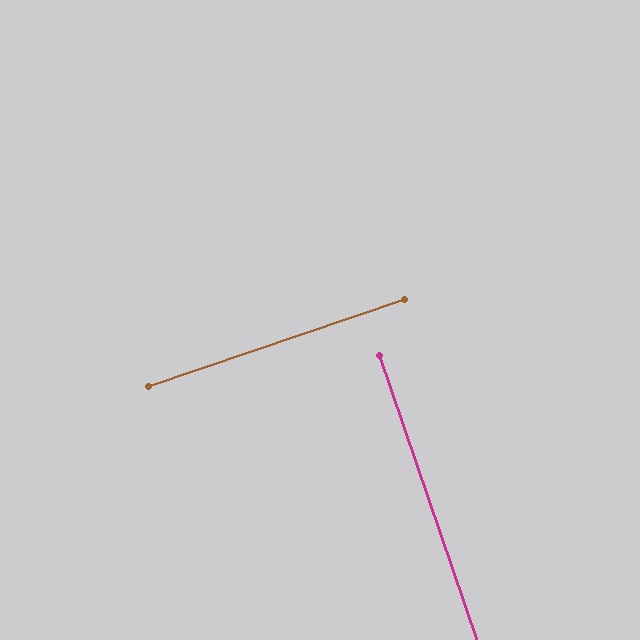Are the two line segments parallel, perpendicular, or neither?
Perpendicular — they meet at approximately 90°.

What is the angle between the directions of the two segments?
Approximately 90 degrees.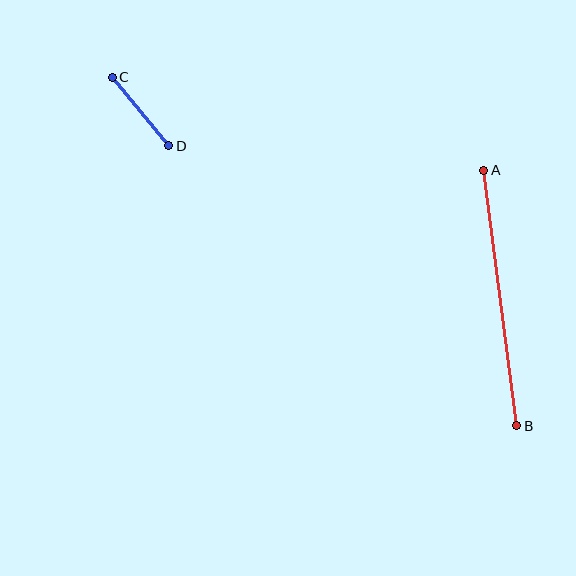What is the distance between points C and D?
The distance is approximately 89 pixels.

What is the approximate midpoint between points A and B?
The midpoint is at approximately (500, 298) pixels.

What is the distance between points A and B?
The distance is approximately 257 pixels.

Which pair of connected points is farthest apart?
Points A and B are farthest apart.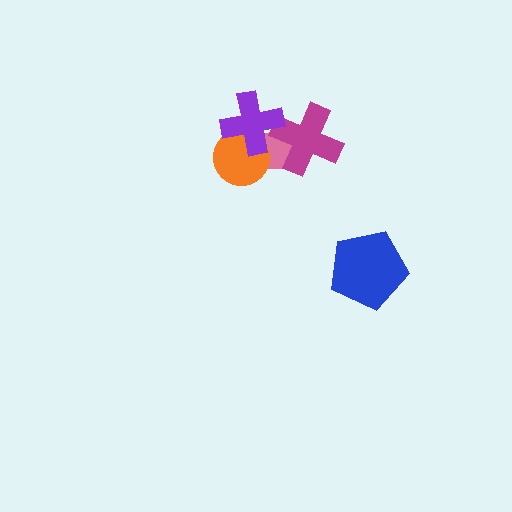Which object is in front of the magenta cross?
The purple cross is in front of the magenta cross.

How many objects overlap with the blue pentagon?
0 objects overlap with the blue pentagon.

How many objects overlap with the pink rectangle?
3 objects overlap with the pink rectangle.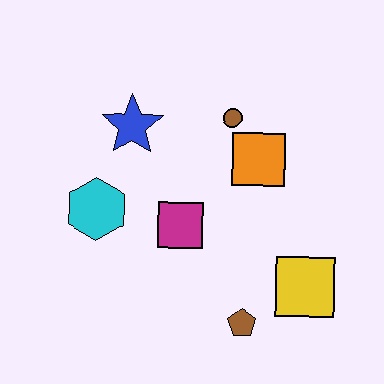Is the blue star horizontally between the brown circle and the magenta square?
No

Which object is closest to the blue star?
The cyan hexagon is closest to the blue star.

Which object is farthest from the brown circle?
The brown pentagon is farthest from the brown circle.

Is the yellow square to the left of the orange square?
No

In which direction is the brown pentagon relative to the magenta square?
The brown pentagon is below the magenta square.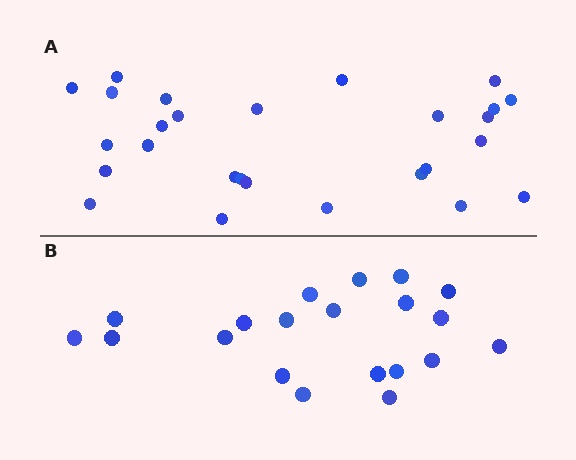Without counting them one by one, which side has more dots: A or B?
Region A (the top region) has more dots.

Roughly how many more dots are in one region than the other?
Region A has roughly 8 or so more dots than region B.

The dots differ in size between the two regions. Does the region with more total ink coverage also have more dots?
No. Region B has more total ink coverage because its dots are larger, but region A actually contains more individual dots. Total area can be misleading — the number of items is what matters here.